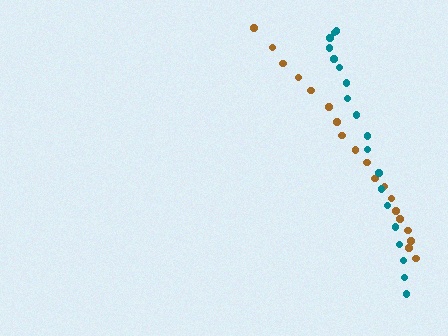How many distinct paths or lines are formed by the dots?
There are 2 distinct paths.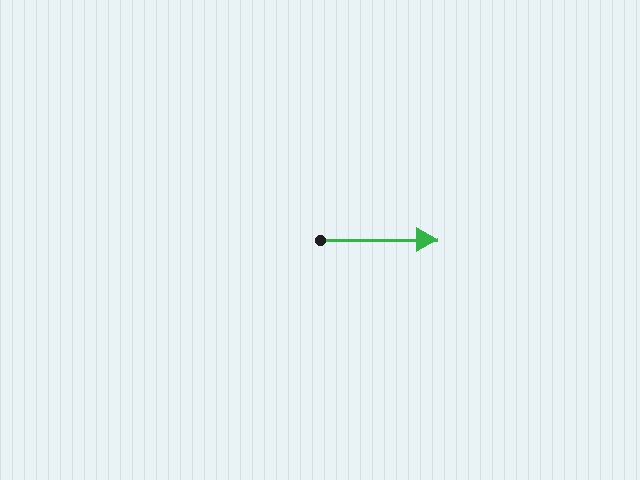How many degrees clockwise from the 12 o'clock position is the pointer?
Approximately 90 degrees.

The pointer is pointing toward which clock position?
Roughly 3 o'clock.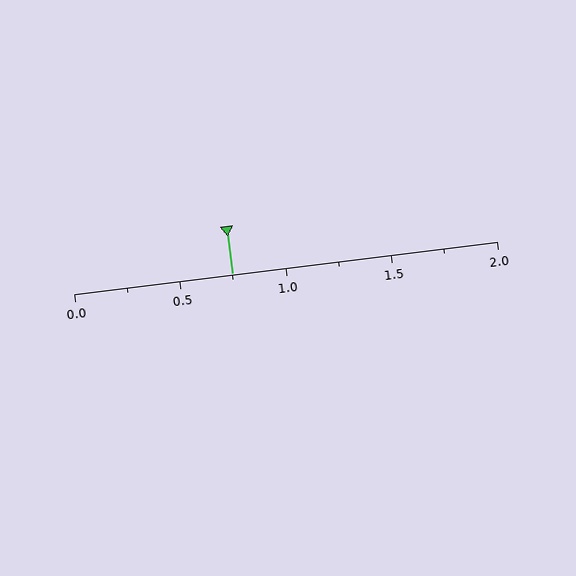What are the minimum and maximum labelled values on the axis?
The axis runs from 0.0 to 2.0.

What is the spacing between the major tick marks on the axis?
The major ticks are spaced 0.5 apart.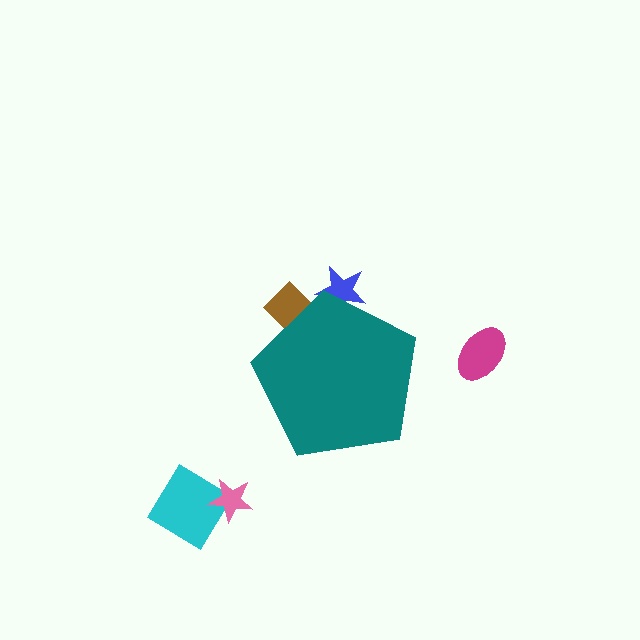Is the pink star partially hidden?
No, the pink star is fully visible.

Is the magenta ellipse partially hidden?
No, the magenta ellipse is fully visible.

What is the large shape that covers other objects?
A teal pentagon.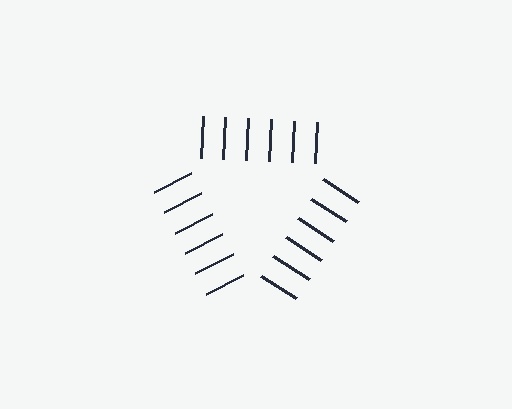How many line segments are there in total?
18 — 6 along each of the 3 edges.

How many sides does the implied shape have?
3 sides — the line-ends trace a triangle.